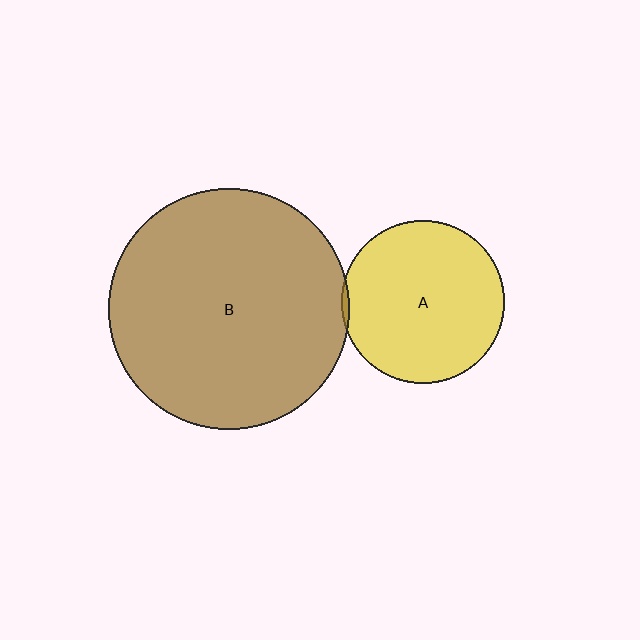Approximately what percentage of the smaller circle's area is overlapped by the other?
Approximately 5%.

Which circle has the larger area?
Circle B (brown).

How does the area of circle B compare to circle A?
Approximately 2.2 times.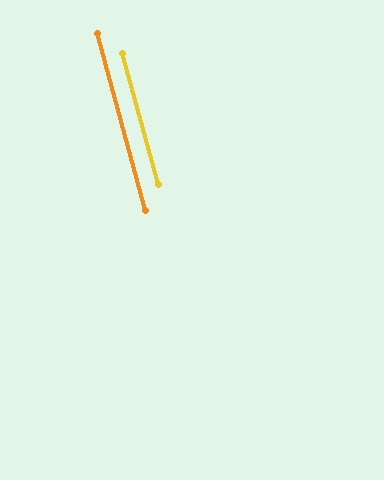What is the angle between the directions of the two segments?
Approximately 0 degrees.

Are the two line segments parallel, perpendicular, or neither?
Parallel — their directions differ by only 0.1°.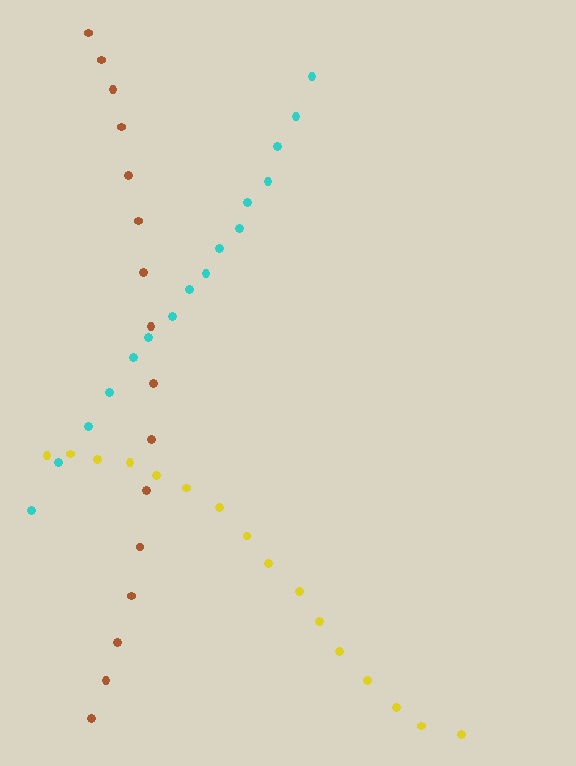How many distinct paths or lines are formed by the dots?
There are 3 distinct paths.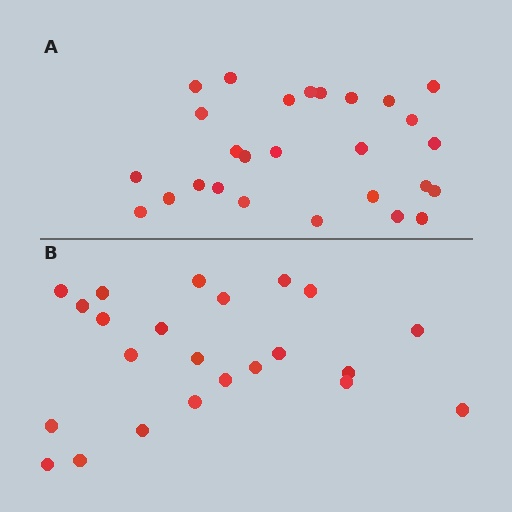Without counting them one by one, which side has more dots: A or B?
Region A (the top region) has more dots.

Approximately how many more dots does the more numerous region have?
Region A has about 4 more dots than region B.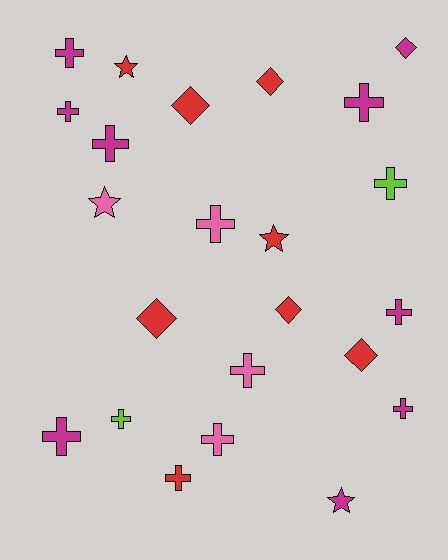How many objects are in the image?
There are 23 objects.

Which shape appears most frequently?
Cross, with 13 objects.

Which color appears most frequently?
Magenta, with 9 objects.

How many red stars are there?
There are 2 red stars.